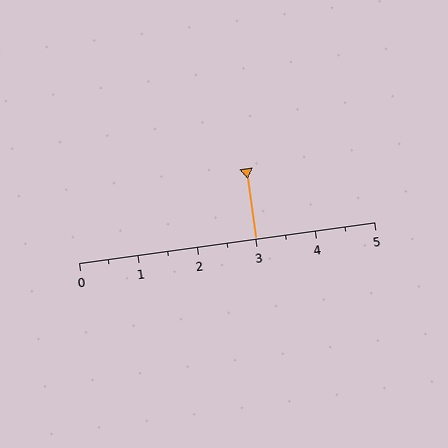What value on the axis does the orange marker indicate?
The marker indicates approximately 3.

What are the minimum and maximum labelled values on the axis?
The axis runs from 0 to 5.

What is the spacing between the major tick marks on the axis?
The major ticks are spaced 1 apart.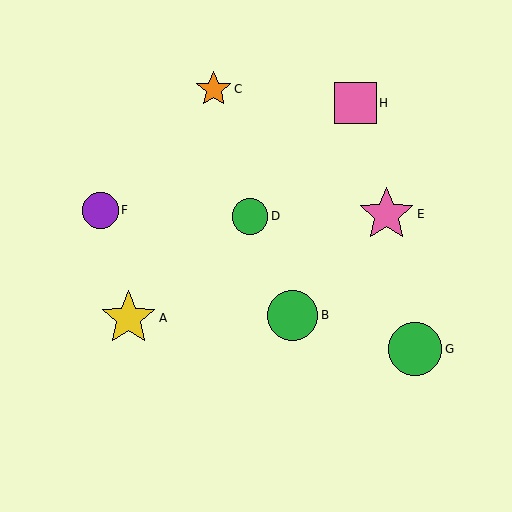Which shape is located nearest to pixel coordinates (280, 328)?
The green circle (labeled B) at (293, 315) is nearest to that location.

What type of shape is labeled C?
Shape C is an orange star.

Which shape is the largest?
The yellow star (labeled A) is the largest.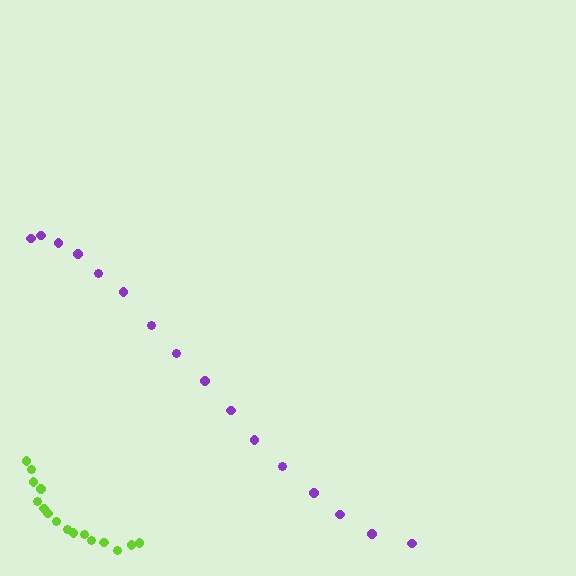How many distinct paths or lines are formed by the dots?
There are 2 distinct paths.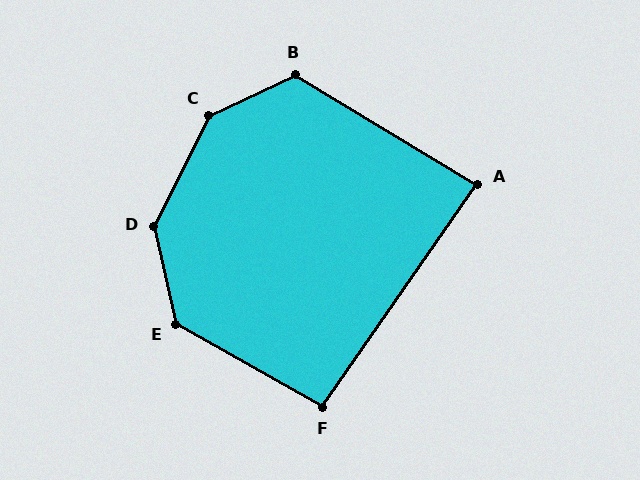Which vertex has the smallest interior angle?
A, at approximately 86 degrees.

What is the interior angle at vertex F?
Approximately 95 degrees (obtuse).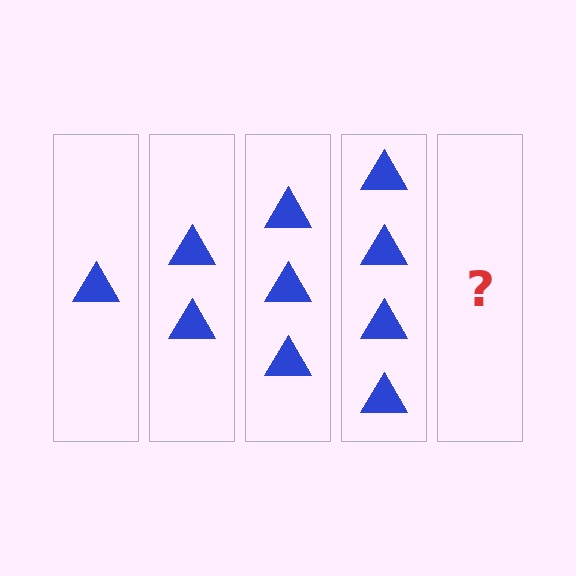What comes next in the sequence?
The next element should be 5 triangles.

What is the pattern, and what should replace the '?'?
The pattern is that each step adds one more triangle. The '?' should be 5 triangles.